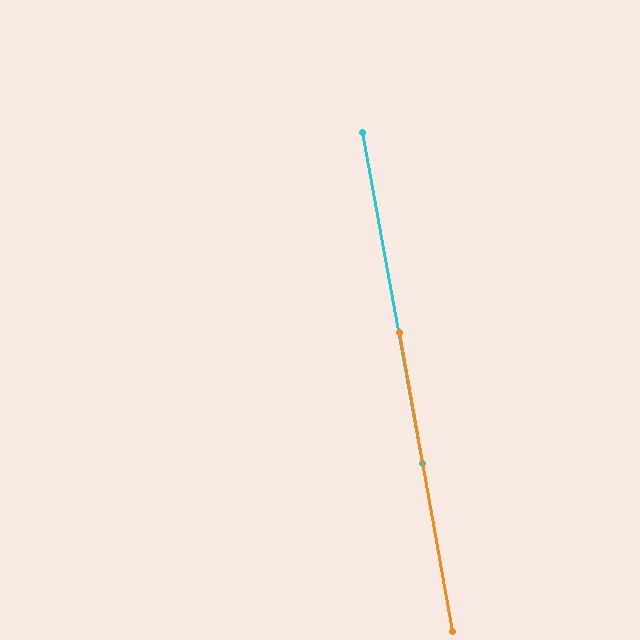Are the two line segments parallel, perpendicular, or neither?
Parallel — their directions differ by only 0.2°.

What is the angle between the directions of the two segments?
Approximately 0 degrees.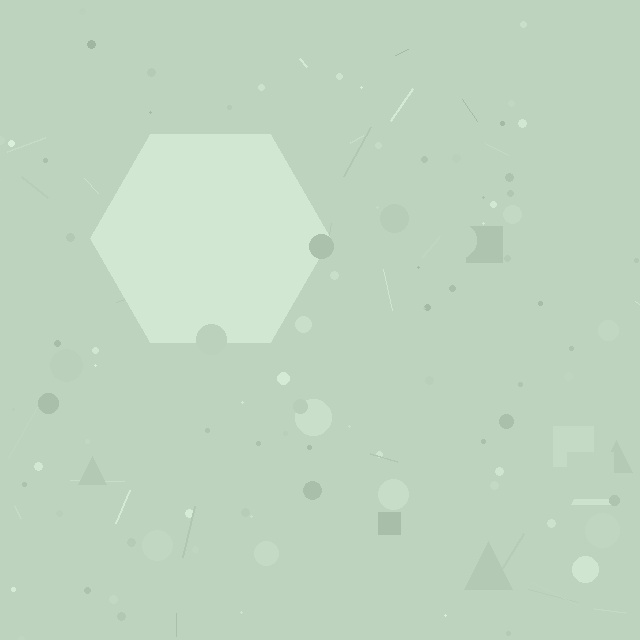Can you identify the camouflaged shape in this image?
The camouflaged shape is a hexagon.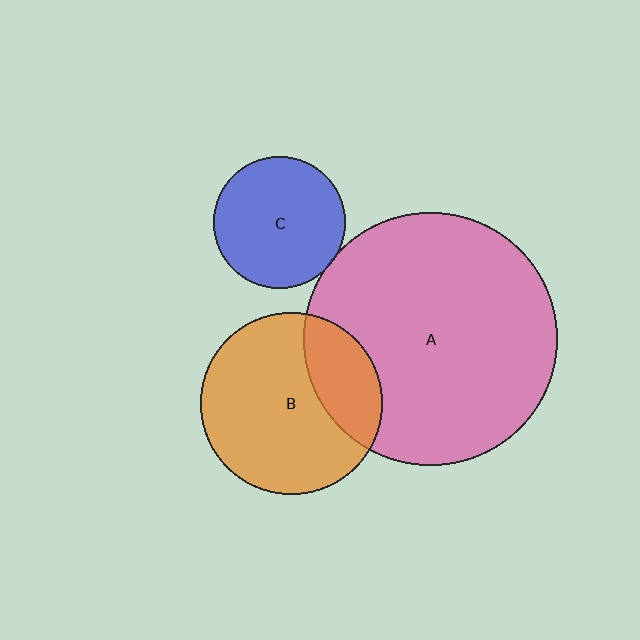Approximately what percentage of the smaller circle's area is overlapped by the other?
Approximately 5%.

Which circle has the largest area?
Circle A (pink).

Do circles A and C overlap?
Yes.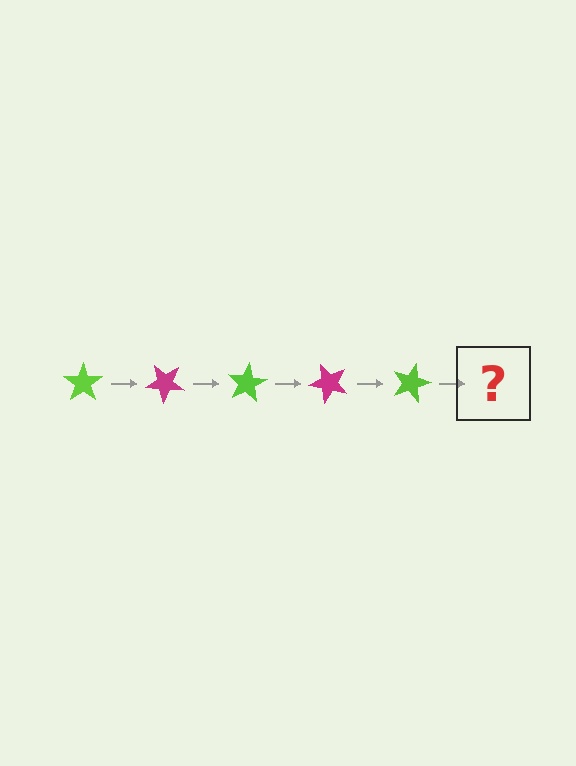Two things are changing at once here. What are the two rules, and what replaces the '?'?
The two rules are that it rotates 40 degrees each step and the color cycles through lime and magenta. The '?' should be a magenta star, rotated 200 degrees from the start.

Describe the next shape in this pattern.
It should be a magenta star, rotated 200 degrees from the start.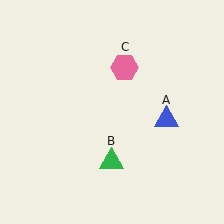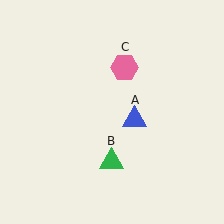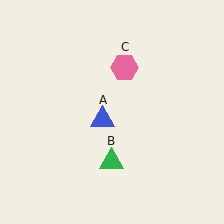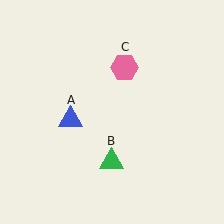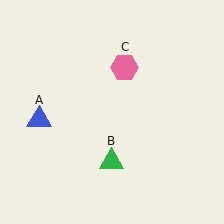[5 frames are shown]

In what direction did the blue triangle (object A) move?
The blue triangle (object A) moved left.